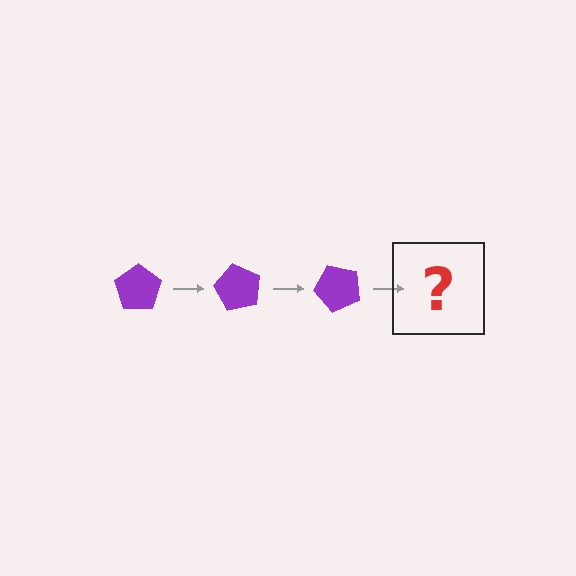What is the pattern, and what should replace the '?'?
The pattern is that the pentagon rotates 60 degrees each step. The '?' should be a purple pentagon rotated 180 degrees.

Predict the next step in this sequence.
The next step is a purple pentagon rotated 180 degrees.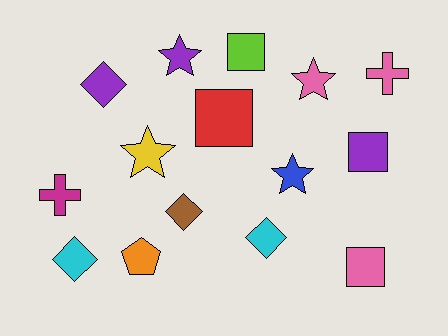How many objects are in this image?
There are 15 objects.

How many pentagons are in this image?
There is 1 pentagon.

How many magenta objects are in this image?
There is 1 magenta object.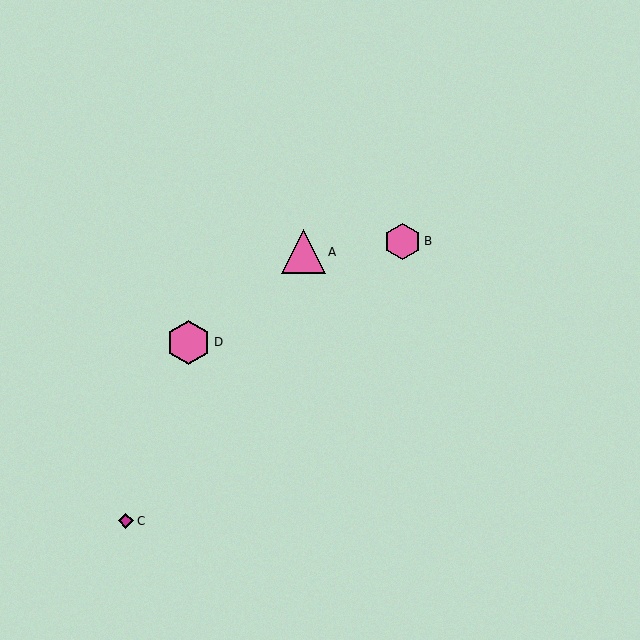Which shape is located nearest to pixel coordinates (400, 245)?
The pink hexagon (labeled B) at (402, 241) is nearest to that location.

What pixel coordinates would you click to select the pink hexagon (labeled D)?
Click at (188, 342) to select the pink hexagon D.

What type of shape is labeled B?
Shape B is a pink hexagon.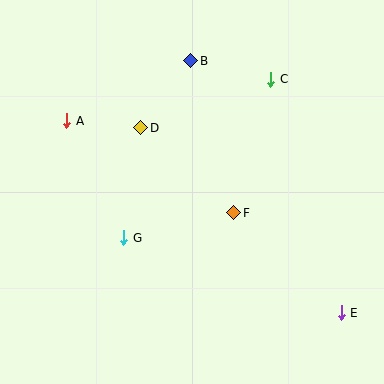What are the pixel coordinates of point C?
Point C is at (271, 79).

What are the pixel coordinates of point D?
Point D is at (141, 128).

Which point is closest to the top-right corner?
Point C is closest to the top-right corner.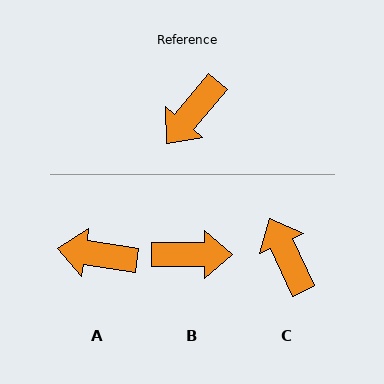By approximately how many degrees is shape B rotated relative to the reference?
Approximately 130 degrees counter-clockwise.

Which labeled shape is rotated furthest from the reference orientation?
B, about 130 degrees away.